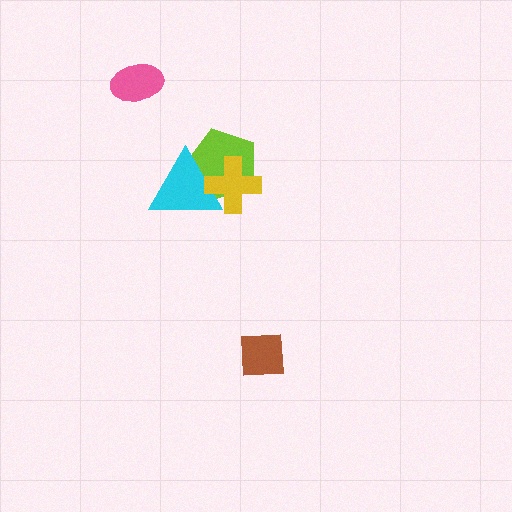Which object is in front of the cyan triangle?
The yellow cross is in front of the cyan triangle.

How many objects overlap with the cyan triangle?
2 objects overlap with the cyan triangle.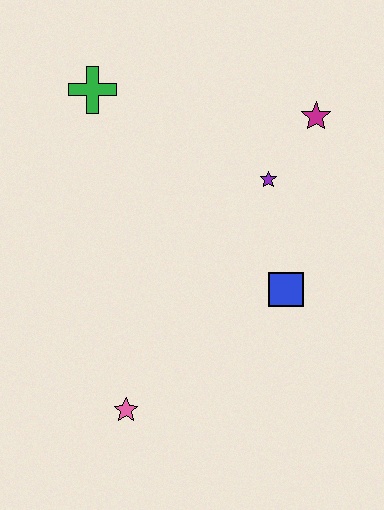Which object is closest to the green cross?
The purple star is closest to the green cross.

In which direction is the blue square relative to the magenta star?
The blue square is below the magenta star.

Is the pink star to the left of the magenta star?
Yes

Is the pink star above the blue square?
No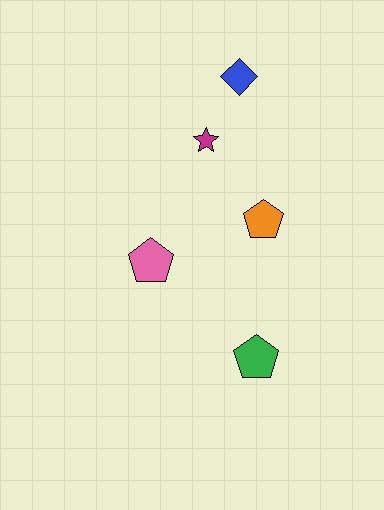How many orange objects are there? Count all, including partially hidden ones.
There is 1 orange object.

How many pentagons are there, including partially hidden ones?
There are 3 pentagons.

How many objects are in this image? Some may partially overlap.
There are 5 objects.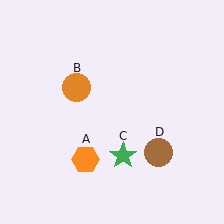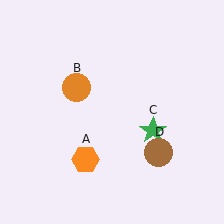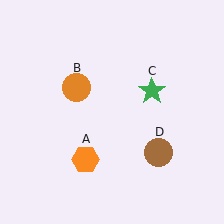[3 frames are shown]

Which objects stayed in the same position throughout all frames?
Orange hexagon (object A) and orange circle (object B) and brown circle (object D) remained stationary.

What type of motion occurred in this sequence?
The green star (object C) rotated counterclockwise around the center of the scene.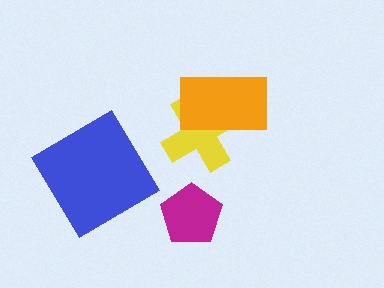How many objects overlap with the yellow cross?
1 object overlaps with the yellow cross.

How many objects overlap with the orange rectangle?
1 object overlaps with the orange rectangle.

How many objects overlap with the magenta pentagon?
0 objects overlap with the magenta pentagon.